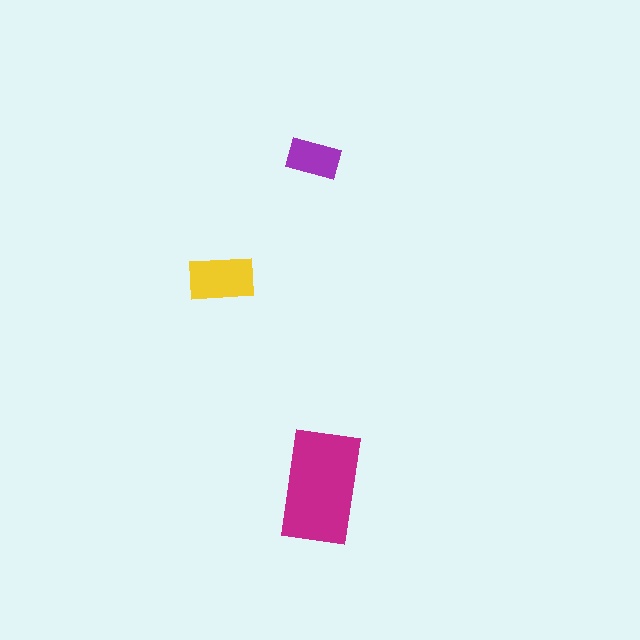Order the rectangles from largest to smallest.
the magenta one, the yellow one, the purple one.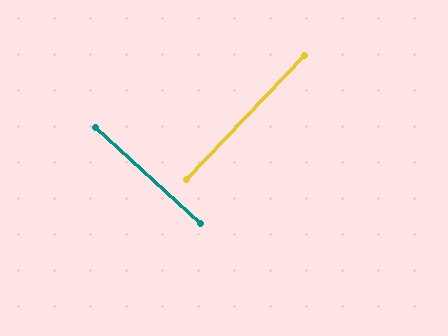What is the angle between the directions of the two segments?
Approximately 89 degrees.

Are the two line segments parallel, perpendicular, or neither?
Perpendicular — they meet at approximately 89°.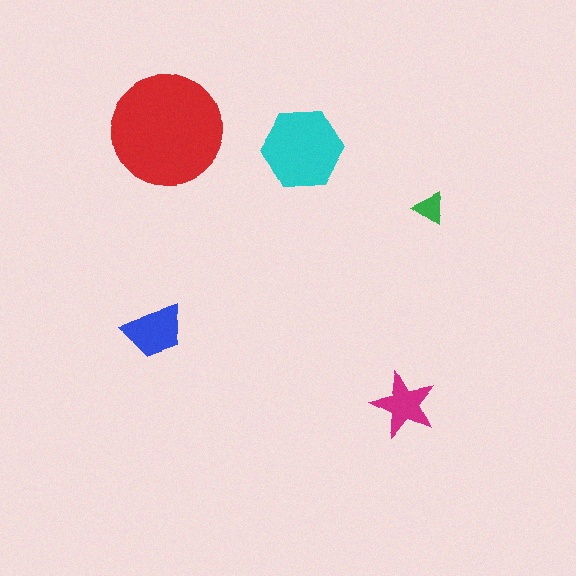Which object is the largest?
The red circle.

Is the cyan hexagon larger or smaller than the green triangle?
Larger.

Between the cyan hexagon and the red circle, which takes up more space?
The red circle.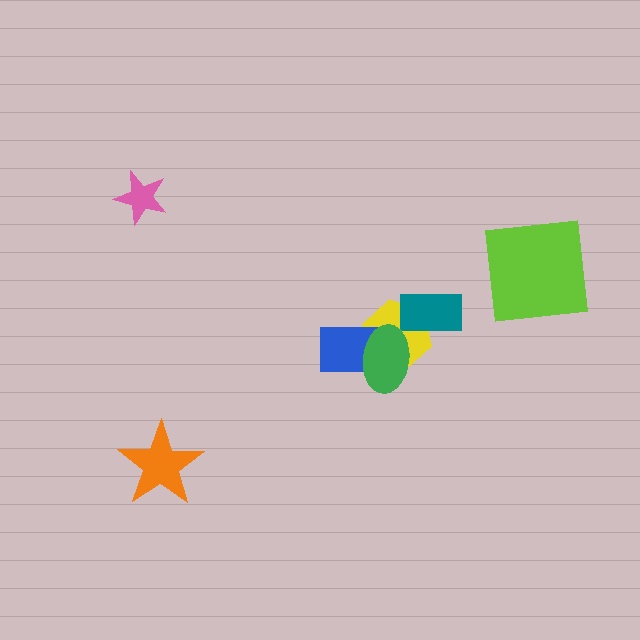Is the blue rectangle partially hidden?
Yes, it is partially covered by another shape.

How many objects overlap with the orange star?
0 objects overlap with the orange star.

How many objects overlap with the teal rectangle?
1 object overlaps with the teal rectangle.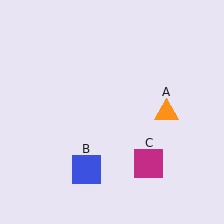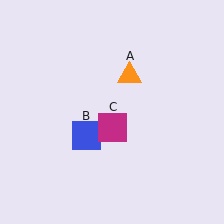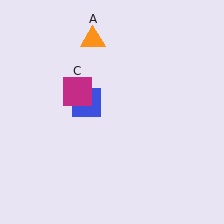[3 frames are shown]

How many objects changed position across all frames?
3 objects changed position: orange triangle (object A), blue square (object B), magenta square (object C).